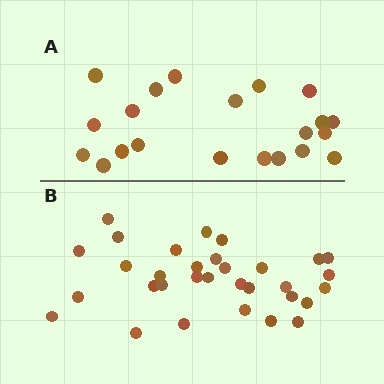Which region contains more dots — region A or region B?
Region B (the bottom region) has more dots.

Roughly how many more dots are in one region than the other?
Region B has roughly 12 or so more dots than region A.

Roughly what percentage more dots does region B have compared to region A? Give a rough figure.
About 50% more.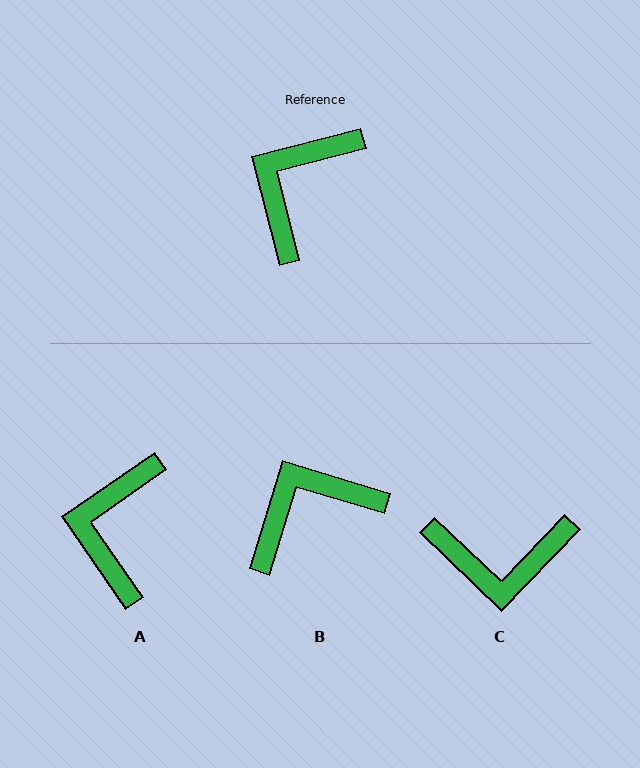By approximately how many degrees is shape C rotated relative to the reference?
Approximately 122 degrees counter-clockwise.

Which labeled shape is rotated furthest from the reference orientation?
C, about 122 degrees away.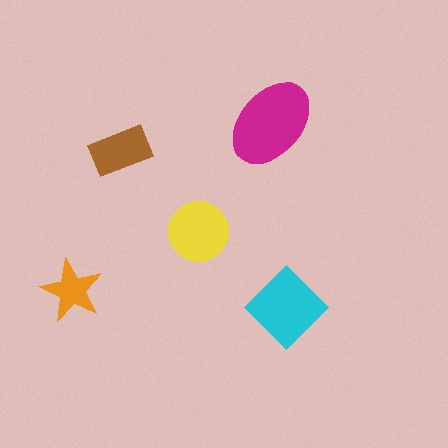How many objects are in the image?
There are 5 objects in the image.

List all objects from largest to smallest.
The magenta ellipse, the cyan diamond, the yellow circle, the brown rectangle, the orange star.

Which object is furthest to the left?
The orange star is leftmost.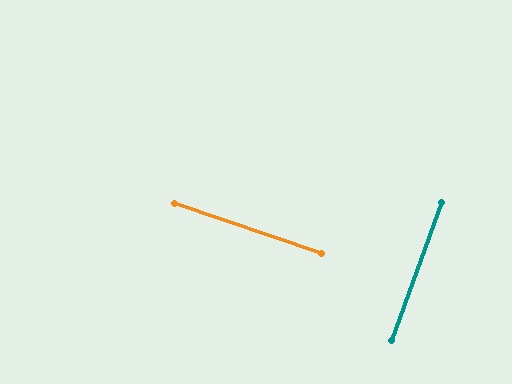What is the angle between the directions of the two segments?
Approximately 89 degrees.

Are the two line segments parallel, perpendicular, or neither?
Perpendicular — they meet at approximately 89°.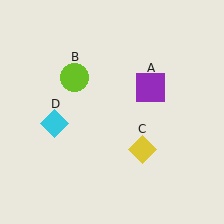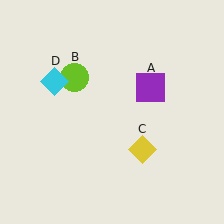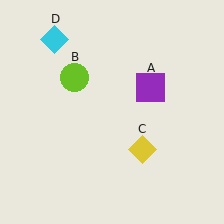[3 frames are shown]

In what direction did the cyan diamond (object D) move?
The cyan diamond (object D) moved up.